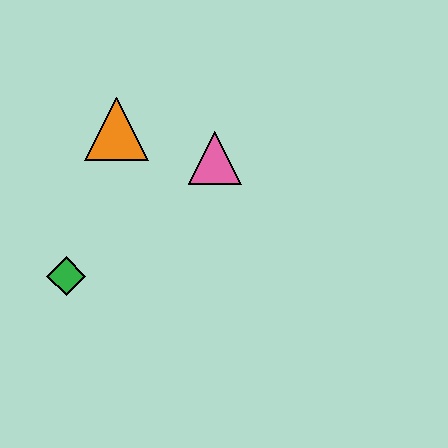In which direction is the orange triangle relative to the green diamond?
The orange triangle is above the green diamond.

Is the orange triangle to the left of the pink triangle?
Yes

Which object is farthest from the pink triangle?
The green diamond is farthest from the pink triangle.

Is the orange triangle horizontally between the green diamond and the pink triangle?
Yes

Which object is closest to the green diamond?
The orange triangle is closest to the green diamond.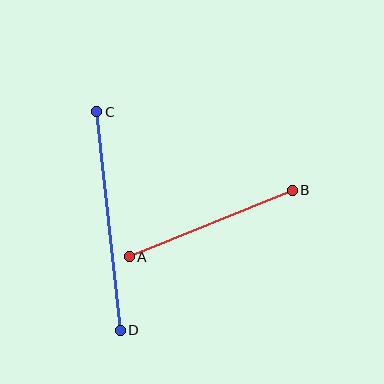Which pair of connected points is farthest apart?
Points C and D are farthest apart.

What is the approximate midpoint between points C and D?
The midpoint is at approximately (108, 221) pixels.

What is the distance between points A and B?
The distance is approximately 176 pixels.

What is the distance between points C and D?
The distance is approximately 220 pixels.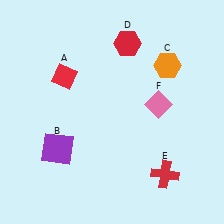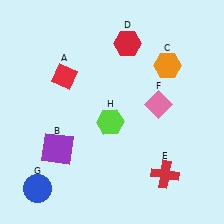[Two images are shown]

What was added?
A blue circle (G), a lime hexagon (H) were added in Image 2.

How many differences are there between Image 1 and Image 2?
There are 2 differences between the two images.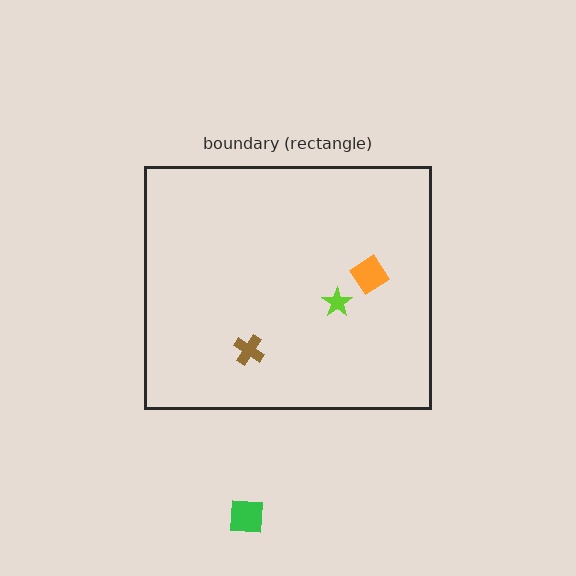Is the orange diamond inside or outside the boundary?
Inside.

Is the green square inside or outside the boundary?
Outside.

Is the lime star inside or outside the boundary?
Inside.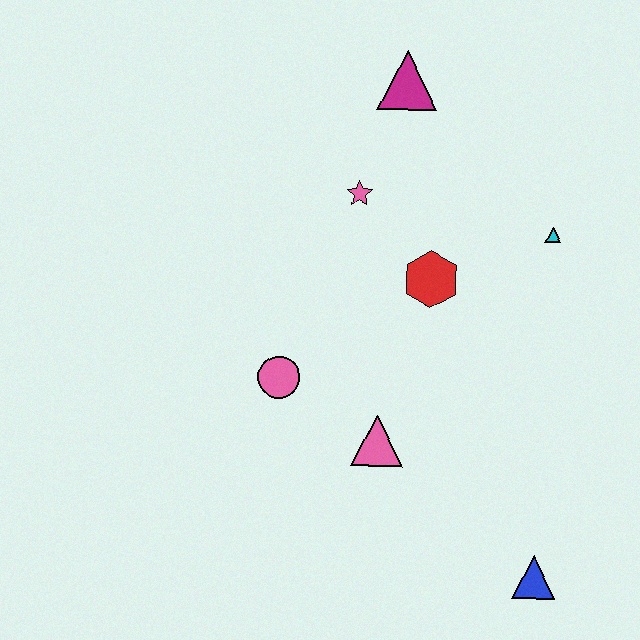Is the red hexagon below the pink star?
Yes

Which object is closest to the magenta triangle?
The pink star is closest to the magenta triangle.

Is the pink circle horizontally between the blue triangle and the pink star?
No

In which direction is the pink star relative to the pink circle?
The pink star is above the pink circle.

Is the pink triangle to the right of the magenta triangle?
No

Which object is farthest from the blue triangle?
The magenta triangle is farthest from the blue triangle.